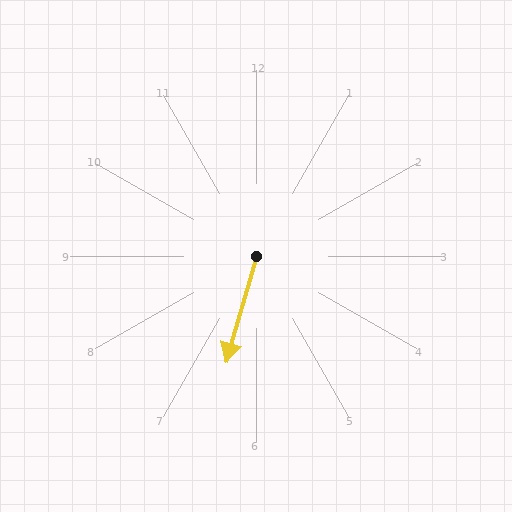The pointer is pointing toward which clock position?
Roughly 7 o'clock.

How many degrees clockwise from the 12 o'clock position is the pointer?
Approximately 196 degrees.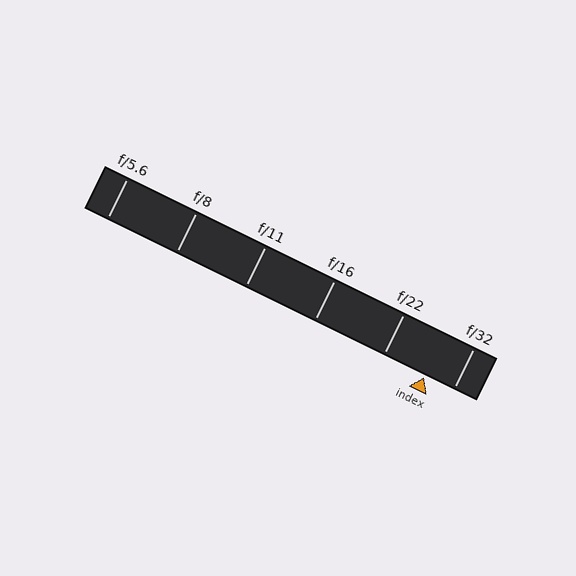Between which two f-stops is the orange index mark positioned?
The index mark is between f/22 and f/32.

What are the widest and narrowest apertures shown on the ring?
The widest aperture shown is f/5.6 and the narrowest is f/32.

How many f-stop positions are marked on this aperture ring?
There are 6 f-stop positions marked.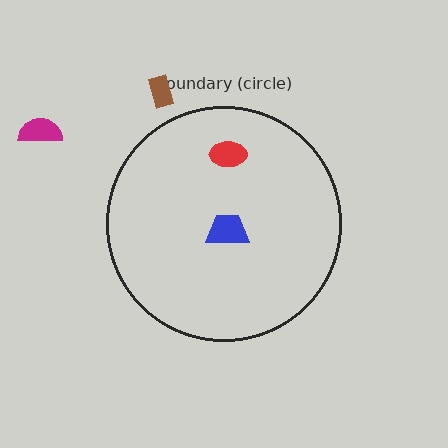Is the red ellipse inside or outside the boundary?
Inside.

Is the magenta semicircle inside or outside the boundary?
Outside.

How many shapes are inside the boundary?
2 inside, 2 outside.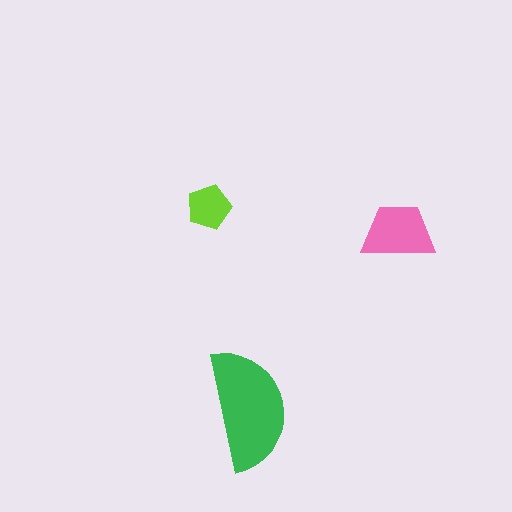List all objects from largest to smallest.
The green semicircle, the pink trapezoid, the lime pentagon.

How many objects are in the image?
There are 3 objects in the image.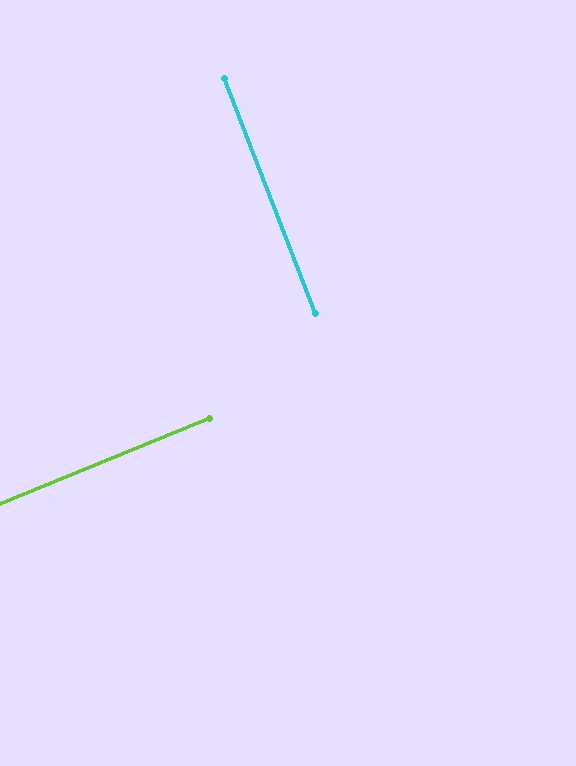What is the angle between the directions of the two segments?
Approximately 89 degrees.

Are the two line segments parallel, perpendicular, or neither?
Perpendicular — they meet at approximately 89°.